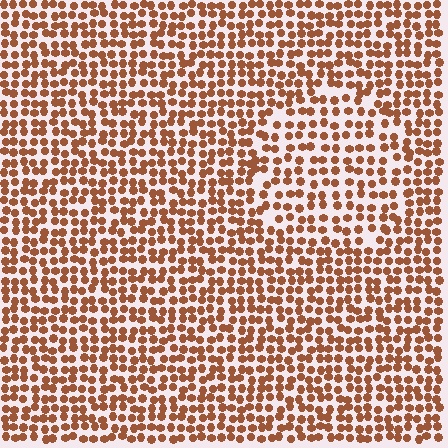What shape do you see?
I see a circle.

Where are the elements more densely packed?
The elements are more densely packed outside the circle boundary.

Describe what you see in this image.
The image contains small brown elements arranged at two different densities. A circle-shaped region is visible where the elements are less densely packed than the surrounding area.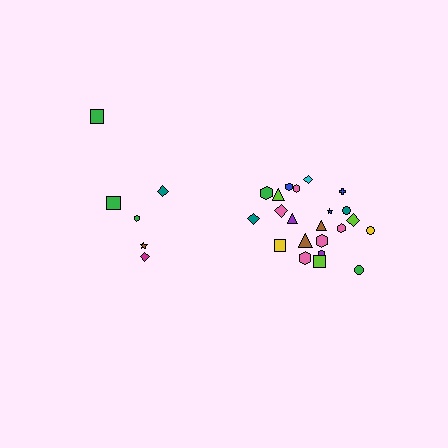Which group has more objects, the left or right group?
The right group.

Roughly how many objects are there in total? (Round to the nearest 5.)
Roughly 30 objects in total.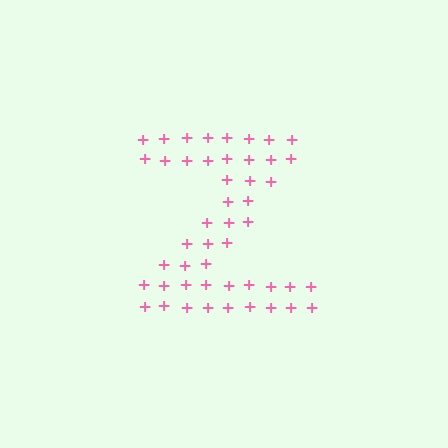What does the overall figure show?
The overall figure shows the letter Z.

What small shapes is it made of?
It is made of small plus signs.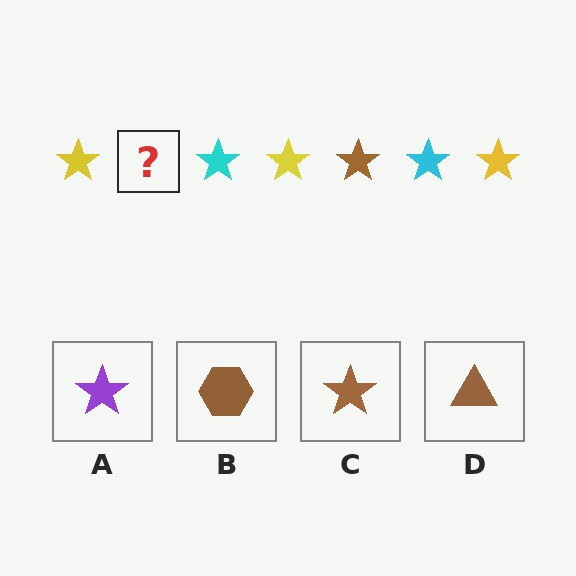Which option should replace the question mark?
Option C.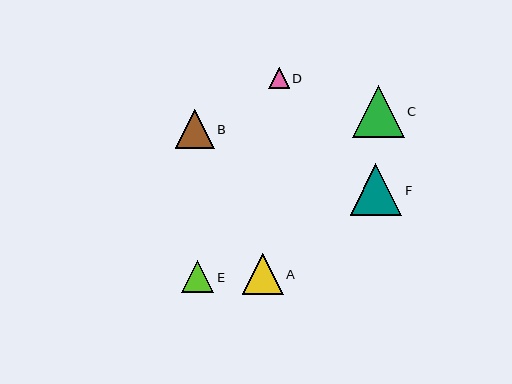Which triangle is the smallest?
Triangle D is the smallest with a size of approximately 21 pixels.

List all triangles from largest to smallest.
From largest to smallest: C, F, A, B, E, D.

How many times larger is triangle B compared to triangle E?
Triangle B is approximately 1.2 times the size of triangle E.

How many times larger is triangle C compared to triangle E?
Triangle C is approximately 1.6 times the size of triangle E.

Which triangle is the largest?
Triangle C is the largest with a size of approximately 52 pixels.